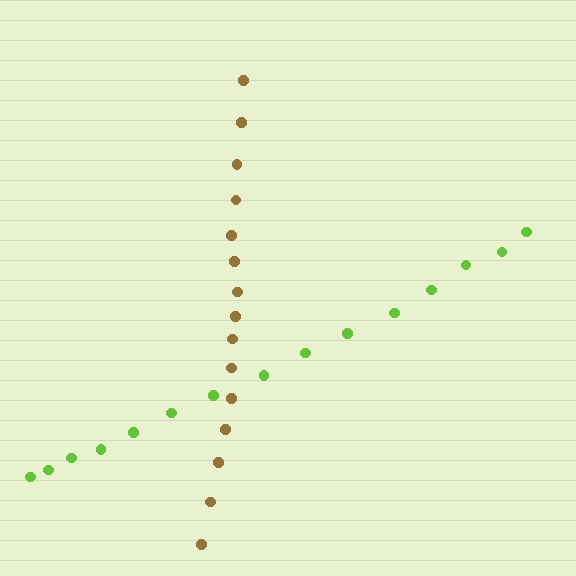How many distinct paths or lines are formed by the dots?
There are 2 distinct paths.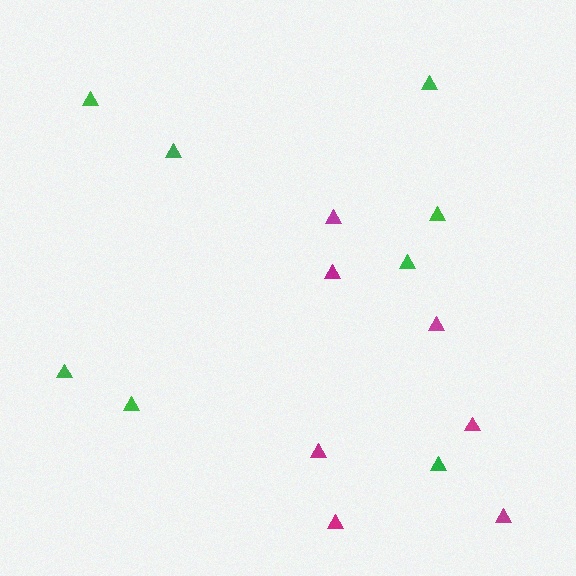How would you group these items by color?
There are 2 groups: one group of magenta triangles (7) and one group of green triangles (8).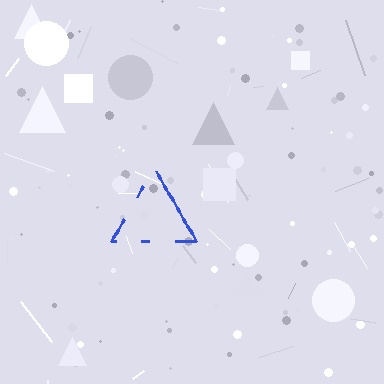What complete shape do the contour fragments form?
The contour fragments form a triangle.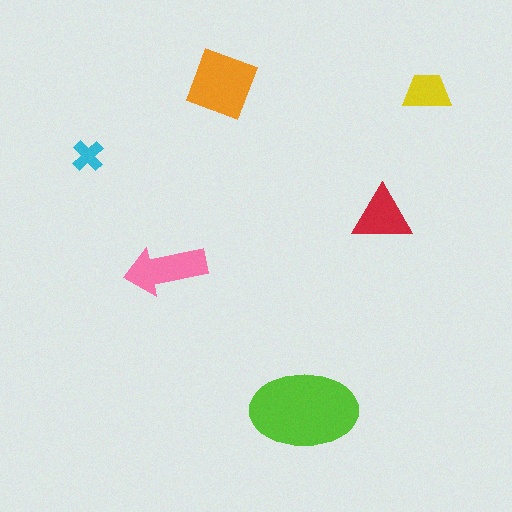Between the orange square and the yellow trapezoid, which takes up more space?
The orange square.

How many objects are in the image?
There are 6 objects in the image.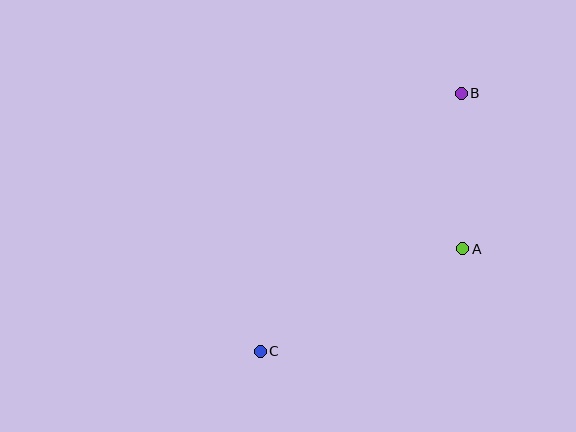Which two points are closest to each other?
Points A and B are closest to each other.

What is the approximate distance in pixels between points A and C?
The distance between A and C is approximately 227 pixels.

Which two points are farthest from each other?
Points B and C are farthest from each other.